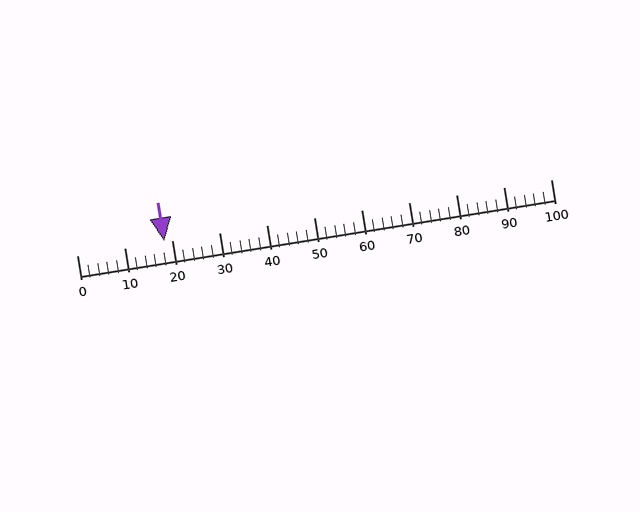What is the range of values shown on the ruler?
The ruler shows values from 0 to 100.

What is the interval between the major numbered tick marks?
The major tick marks are spaced 10 units apart.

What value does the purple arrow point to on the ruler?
The purple arrow points to approximately 18.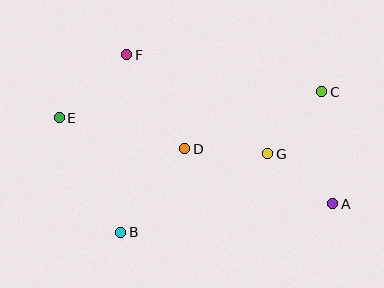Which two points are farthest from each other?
Points A and E are farthest from each other.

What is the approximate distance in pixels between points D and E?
The distance between D and E is approximately 129 pixels.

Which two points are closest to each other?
Points A and G are closest to each other.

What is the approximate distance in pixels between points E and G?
The distance between E and G is approximately 212 pixels.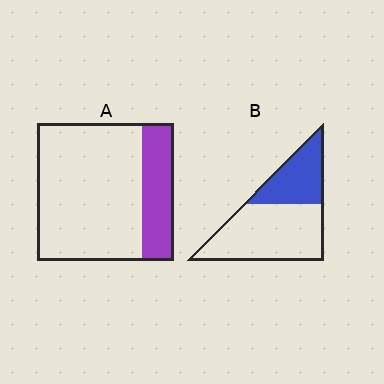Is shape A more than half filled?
No.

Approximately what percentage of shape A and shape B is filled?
A is approximately 25% and B is approximately 35%.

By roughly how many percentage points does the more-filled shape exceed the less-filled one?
By roughly 10 percentage points (B over A).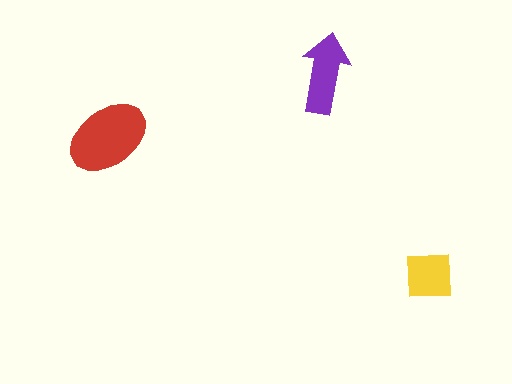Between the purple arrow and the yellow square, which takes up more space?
The purple arrow.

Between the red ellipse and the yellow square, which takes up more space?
The red ellipse.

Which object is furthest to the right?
The yellow square is rightmost.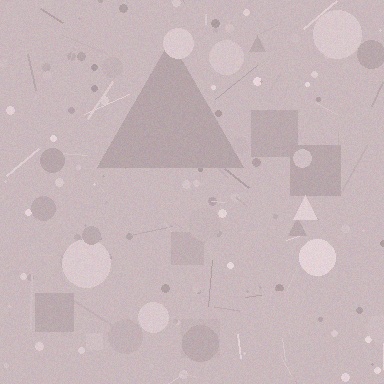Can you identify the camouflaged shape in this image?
The camouflaged shape is a triangle.